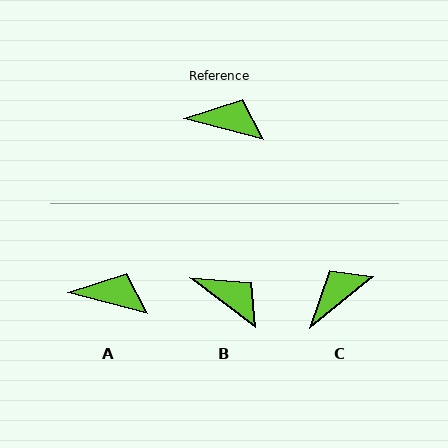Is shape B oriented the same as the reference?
No, it is off by about 23 degrees.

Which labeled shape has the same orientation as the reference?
A.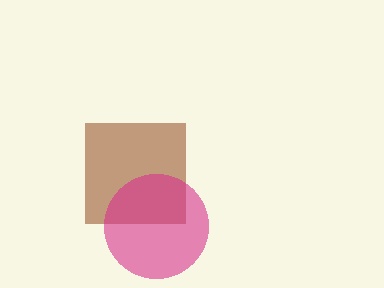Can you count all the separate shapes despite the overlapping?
Yes, there are 2 separate shapes.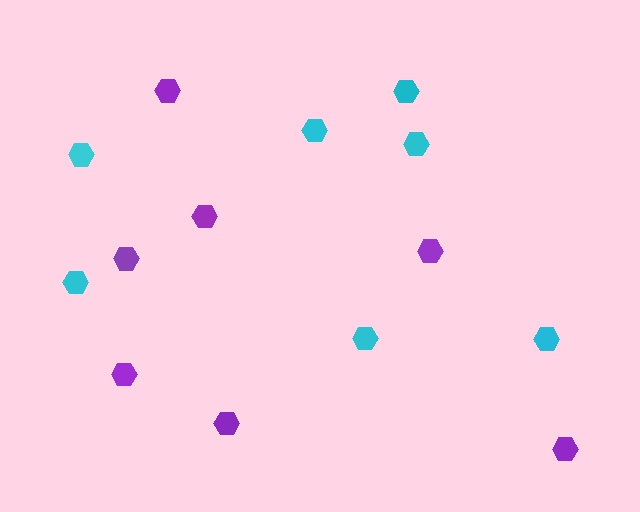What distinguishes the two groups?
There are 2 groups: one group of cyan hexagons (7) and one group of purple hexagons (7).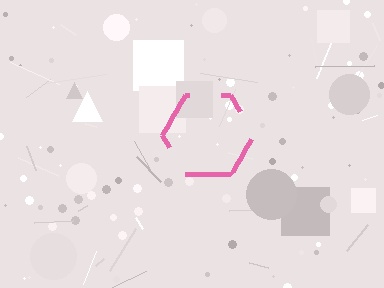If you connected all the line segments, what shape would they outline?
They would outline a hexagon.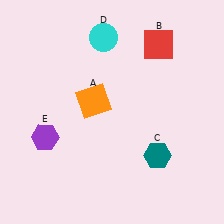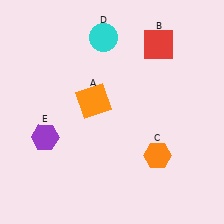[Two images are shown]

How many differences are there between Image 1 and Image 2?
There is 1 difference between the two images.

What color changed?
The hexagon (C) changed from teal in Image 1 to orange in Image 2.